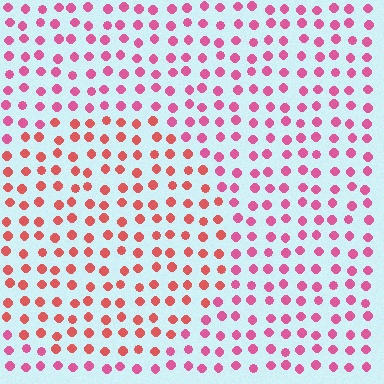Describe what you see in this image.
The image is filled with small pink elements in a uniform arrangement. A circle-shaped region is visible where the elements are tinted to a slightly different hue, forming a subtle color boundary.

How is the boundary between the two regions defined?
The boundary is defined purely by a slight shift in hue (about 30 degrees). Spacing, size, and orientation are identical on both sides.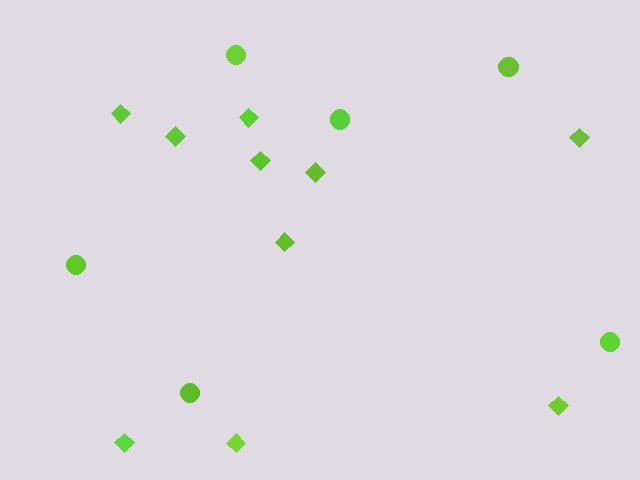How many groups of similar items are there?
There are 2 groups: one group of circles (6) and one group of diamonds (10).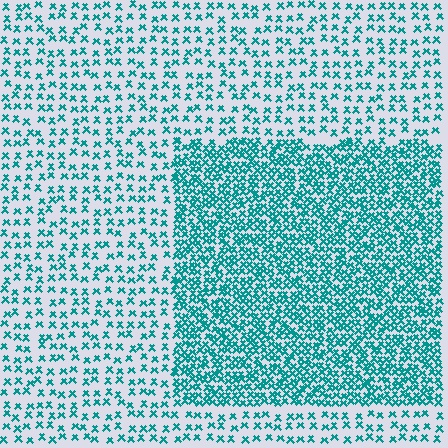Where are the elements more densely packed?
The elements are more densely packed inside the rectangle boundary.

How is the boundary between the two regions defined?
The boundary is defined by a change in element density (approximately 2.5x ratio). All elements are the same color, size, and shape.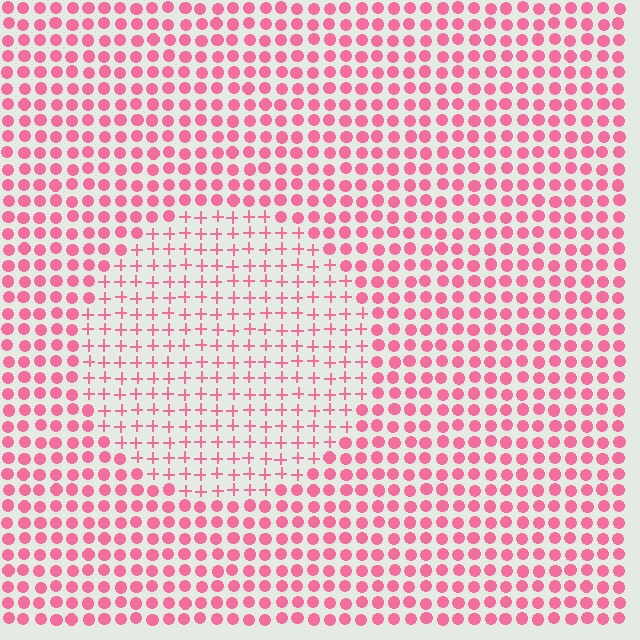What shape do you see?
I see a circle.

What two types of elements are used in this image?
The image uses plus signs inside the circle region and circles outside it.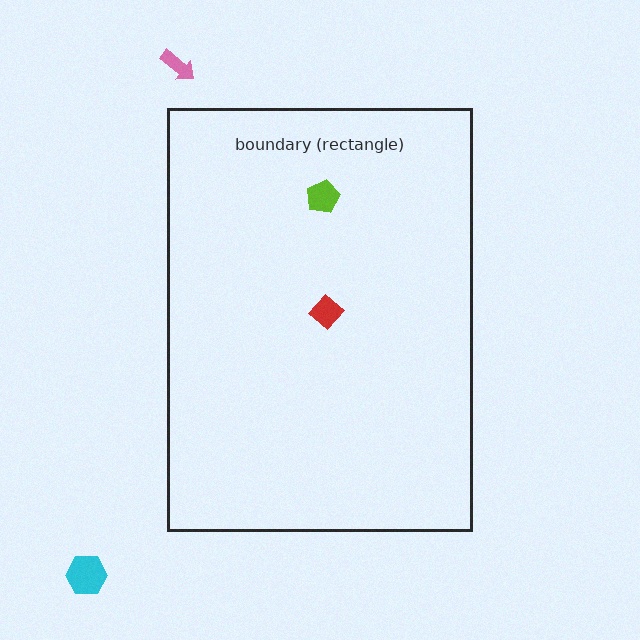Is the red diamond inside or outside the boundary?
Inside.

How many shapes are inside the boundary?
2 inside, 2 outside.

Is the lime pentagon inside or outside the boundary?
Inside.